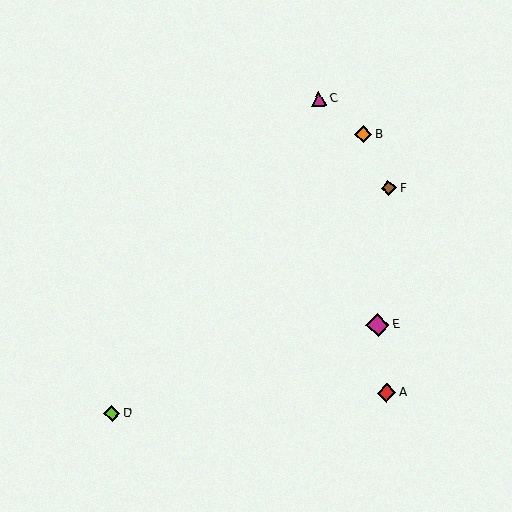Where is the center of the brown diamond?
The center of the brown diamond is at (389, 188).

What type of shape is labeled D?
Shape D is a lime diamond.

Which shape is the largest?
The magenta diamond (labeled E) is the largest.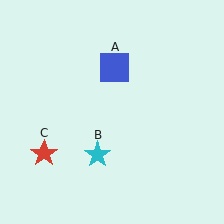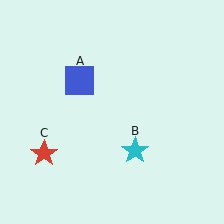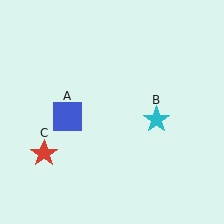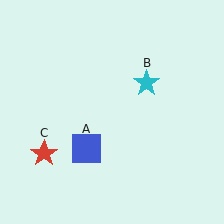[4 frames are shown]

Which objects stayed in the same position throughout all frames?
Red star (object C) remained stationary.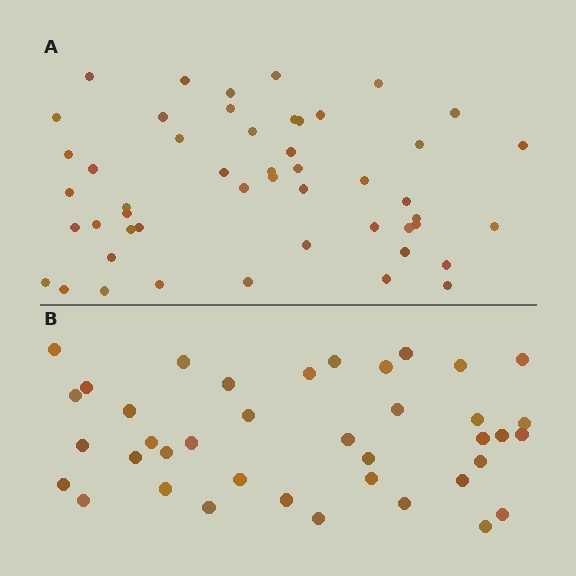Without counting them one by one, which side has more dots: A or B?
Region A (the top region) has more dots.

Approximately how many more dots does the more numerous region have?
Region A has roughly 12 or so more dots than region B.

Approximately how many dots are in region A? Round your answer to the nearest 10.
About 50 dots.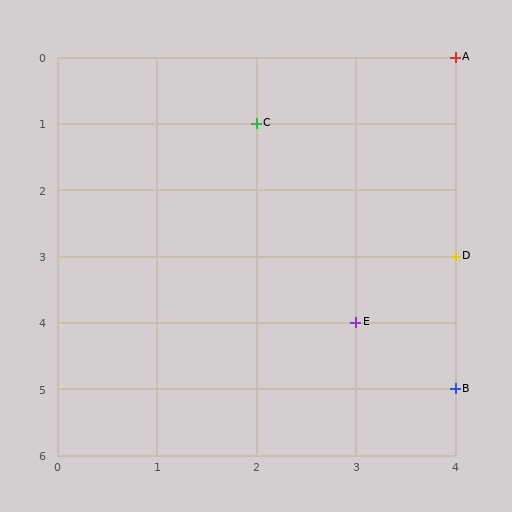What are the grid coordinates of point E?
Point E is at grid coordinates (3, 4).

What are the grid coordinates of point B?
Point B is at grid coordinates (4, 5).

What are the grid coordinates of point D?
Point D is at grid coordinates (4, 3).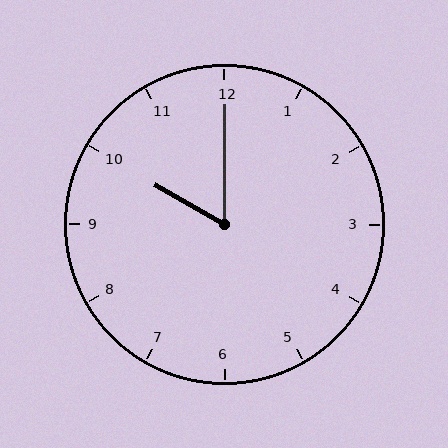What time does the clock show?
10:00.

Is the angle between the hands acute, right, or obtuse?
It is acute.